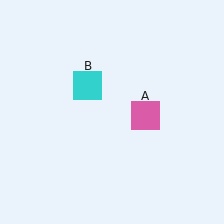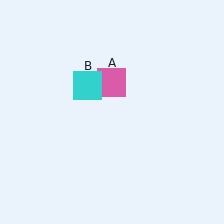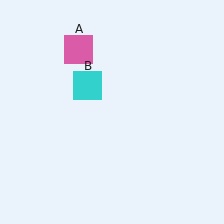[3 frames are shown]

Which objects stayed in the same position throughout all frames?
Cyan square (object B) remained stationary.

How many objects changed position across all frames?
1 object changed position: pink square (object A).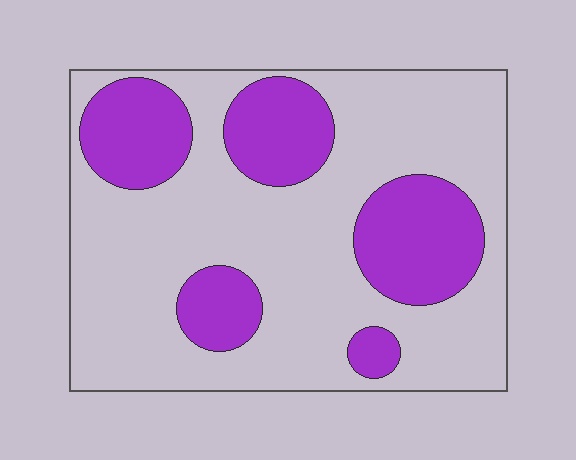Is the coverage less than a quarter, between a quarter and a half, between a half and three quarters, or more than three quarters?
Between a quarter and a half.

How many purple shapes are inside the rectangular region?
5.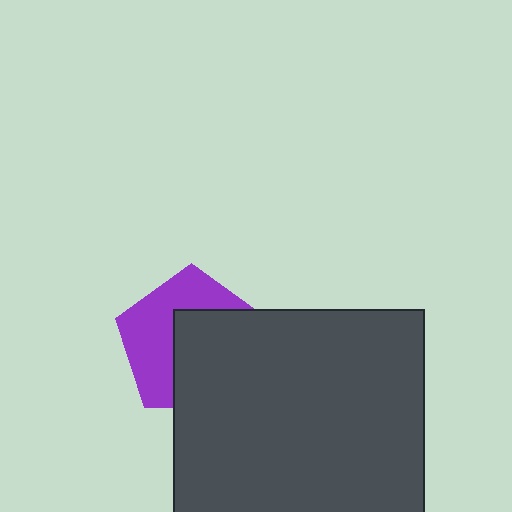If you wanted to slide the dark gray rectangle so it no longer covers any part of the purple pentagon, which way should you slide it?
Slide it toward the lower-right — that is the most direct way to separate the two shapes.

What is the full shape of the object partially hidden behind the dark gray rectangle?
The partially hidden object is a purple pentagon.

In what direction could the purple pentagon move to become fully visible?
The purple pentagon could move toward the upper-left. That would shift it out from behind the dark gray rectangle entirely.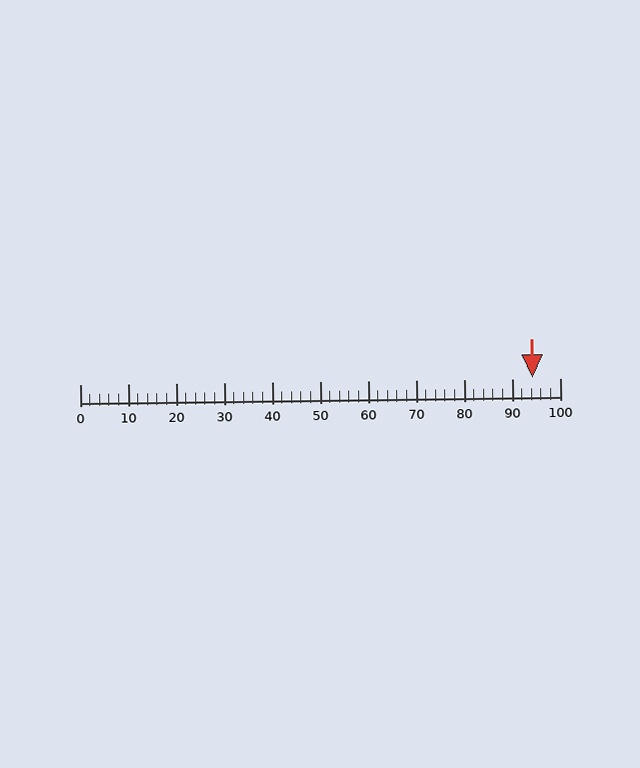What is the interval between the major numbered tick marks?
The major tick marks are spaced 10 units apart.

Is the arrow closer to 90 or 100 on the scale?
The arrow is closer to 90.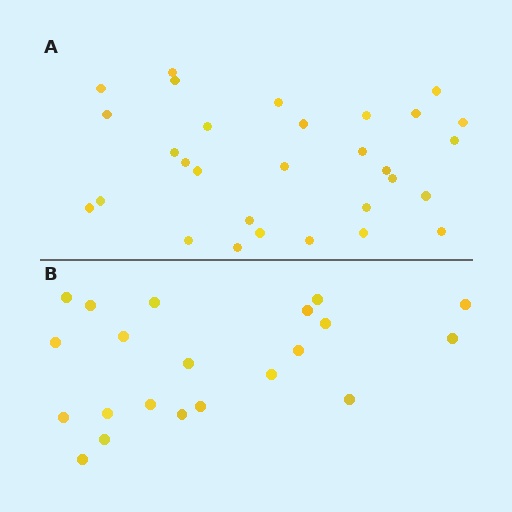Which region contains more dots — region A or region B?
Region A (the top region) has more dots.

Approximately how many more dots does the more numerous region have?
Region A has roughly 8 or so more dots than region B.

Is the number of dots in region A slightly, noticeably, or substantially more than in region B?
Region A has noticeably more, but not dramatically so. The ratio is roughly 1.4 to 1.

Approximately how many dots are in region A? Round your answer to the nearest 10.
About 30 dots.